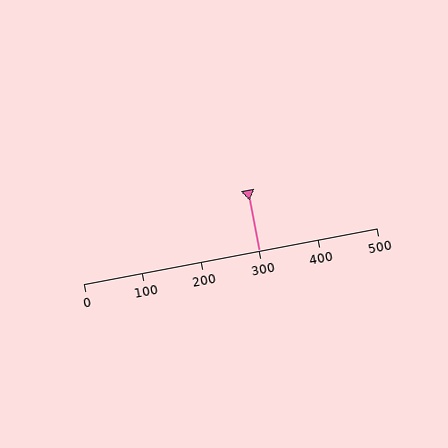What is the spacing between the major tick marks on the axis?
The major ticks are spaced 100 apart.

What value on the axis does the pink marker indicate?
The marker indicates approximately 300.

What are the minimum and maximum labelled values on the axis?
The axis runs from 0 to 500.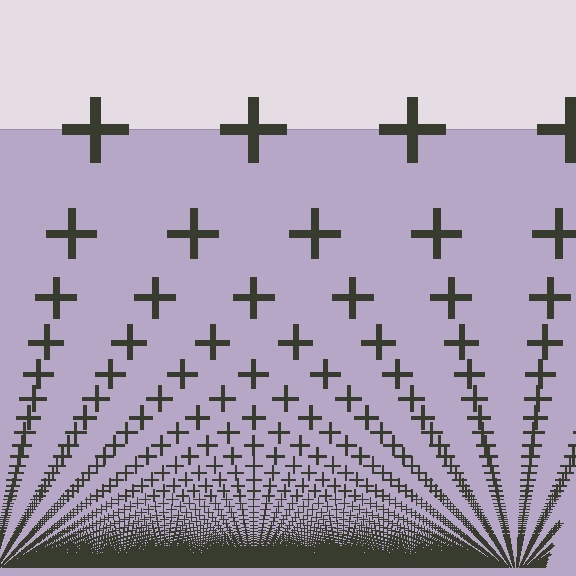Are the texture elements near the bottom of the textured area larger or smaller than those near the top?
Smaller. The gradient is inverted — elements near the bottom are smaller and denser.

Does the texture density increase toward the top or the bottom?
Density increases toward the bottom.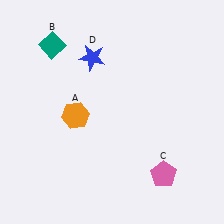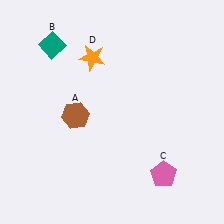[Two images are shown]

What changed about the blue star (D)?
In Image 1, D is blue. In Image 2, it changed to orange.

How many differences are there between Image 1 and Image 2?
There are 2 differences between the two images.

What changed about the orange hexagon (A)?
In Image 1, A is orange. In Image 2, it changed to brown.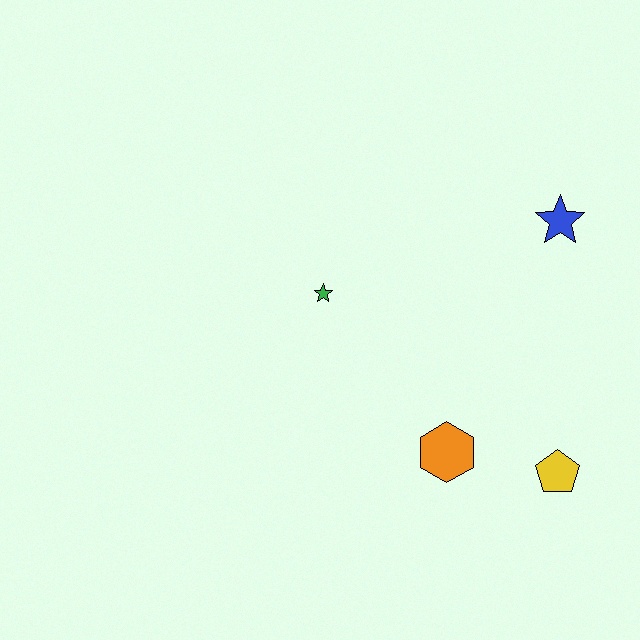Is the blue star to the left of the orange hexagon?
No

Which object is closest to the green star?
The orange hexagon is closest to the green star.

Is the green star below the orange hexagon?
No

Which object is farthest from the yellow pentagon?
The green star is farthest from the yellow pentagon.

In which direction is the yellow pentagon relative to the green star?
The yellow pentagon is to the right of the green star.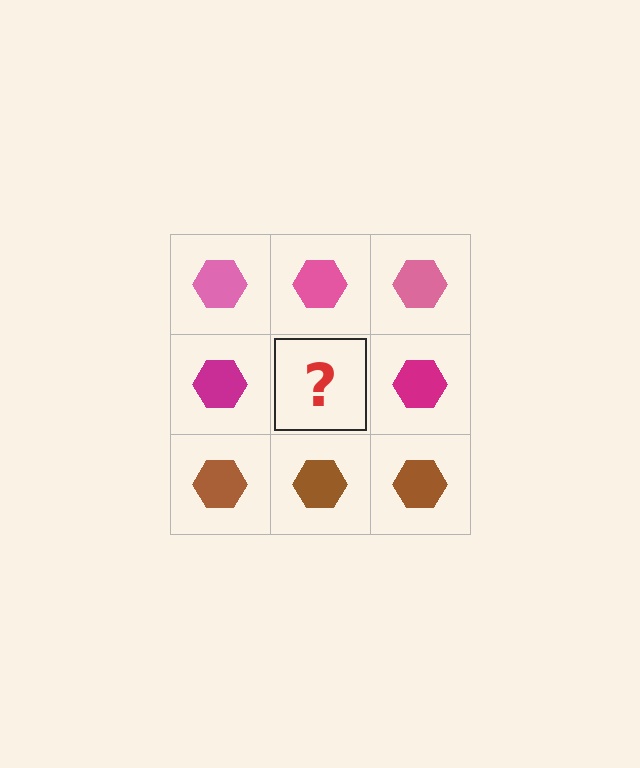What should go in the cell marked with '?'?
The missing cell should contain a magenta hexagon.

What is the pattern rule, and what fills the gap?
The rule is that each row has a consistent color. The gap should be filled with a magenta hexagon.